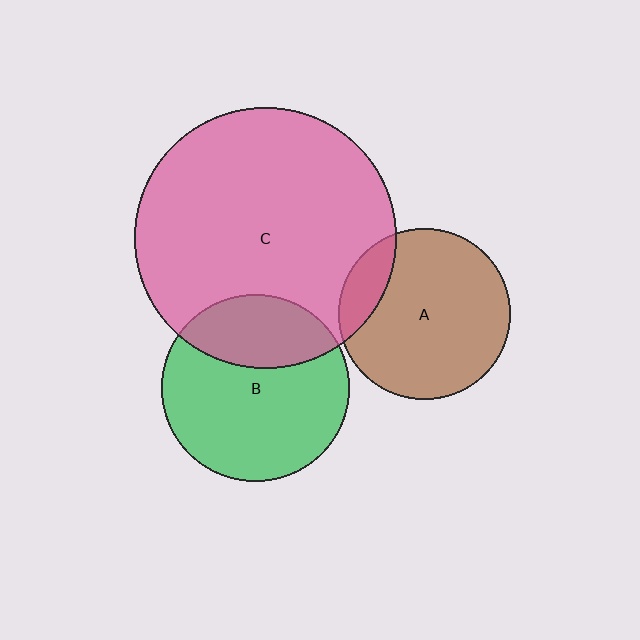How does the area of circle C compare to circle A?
Approximately 2.3 times.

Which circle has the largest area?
Circle C (pink).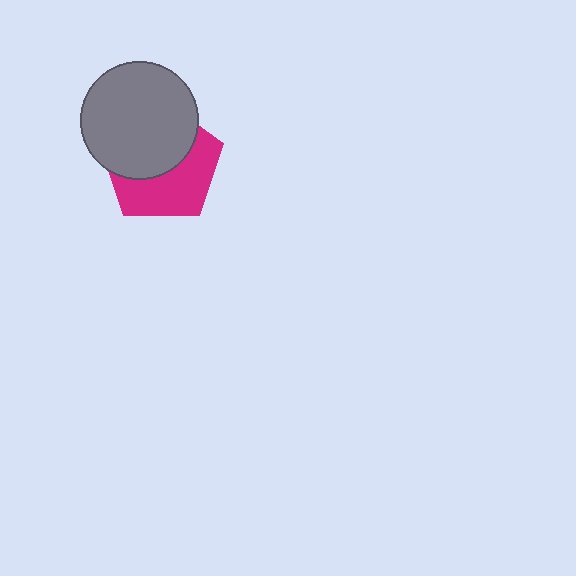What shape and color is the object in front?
The object in front is a gray circle.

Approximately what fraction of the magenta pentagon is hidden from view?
Roughly 51% of the magenta pentagon is hidden behind the gray circle.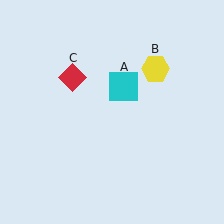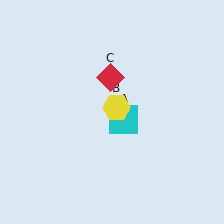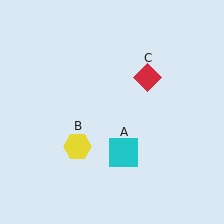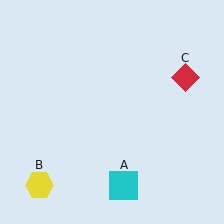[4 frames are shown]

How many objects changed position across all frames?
3 objects changed position: cyan square (object A), yellow hexagon (object B), red diamond (object C).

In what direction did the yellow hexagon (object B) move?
The yellow hexagon (object B) moved down and to the left.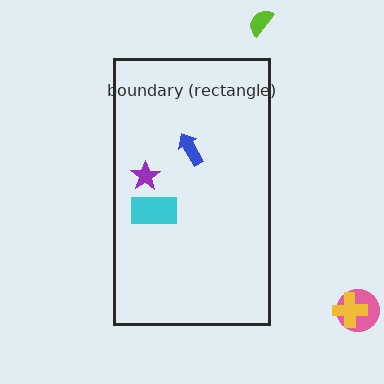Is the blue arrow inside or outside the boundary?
Inside.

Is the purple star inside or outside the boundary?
Inside.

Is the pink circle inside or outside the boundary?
Outside.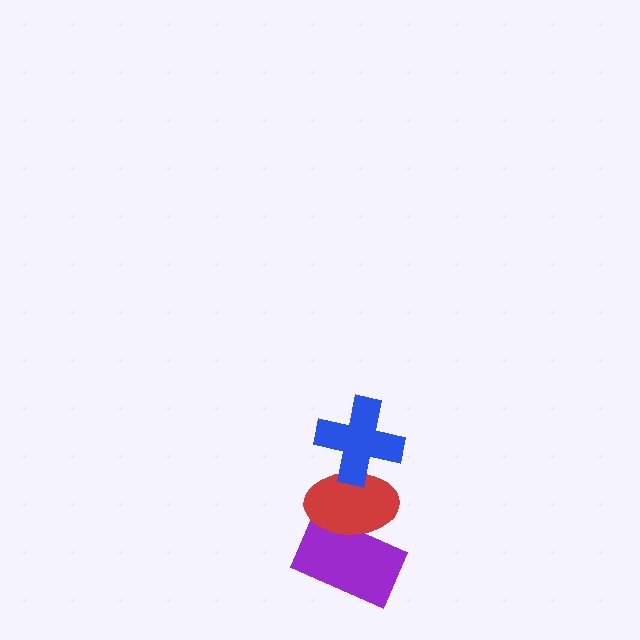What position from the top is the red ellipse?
The red ellipse is 2nd from the top.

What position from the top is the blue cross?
The blue cross is 1st from the top.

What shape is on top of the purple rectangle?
The red ellipse is on top of the purple rectangle.